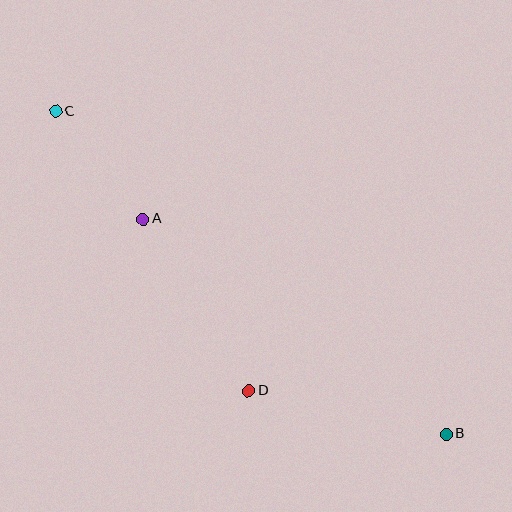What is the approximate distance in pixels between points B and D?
The distance between B and D is approximately 202 pixels.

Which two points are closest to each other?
Points A and C are closest to each other.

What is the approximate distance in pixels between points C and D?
The distance between C and D is approximately 339 pixels.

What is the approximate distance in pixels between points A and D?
The distance between A and D is approximately 202 pixels.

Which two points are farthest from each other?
Points B and C are farthest from each other.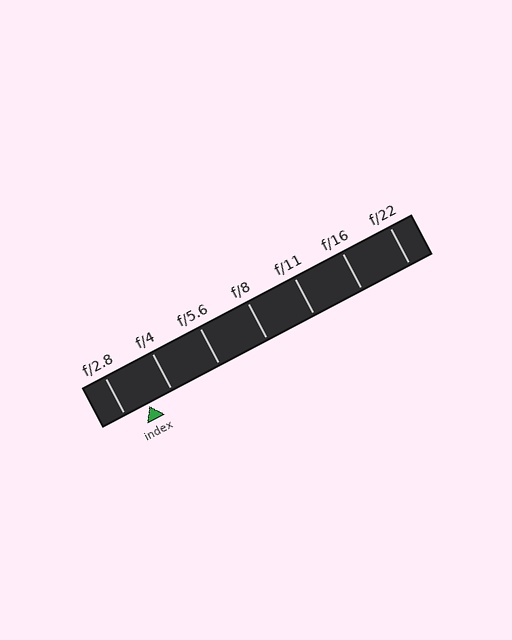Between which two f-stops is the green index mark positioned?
The index mark is between f/2.8 and f/4.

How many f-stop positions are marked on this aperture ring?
There are 7 f-stop positions marked.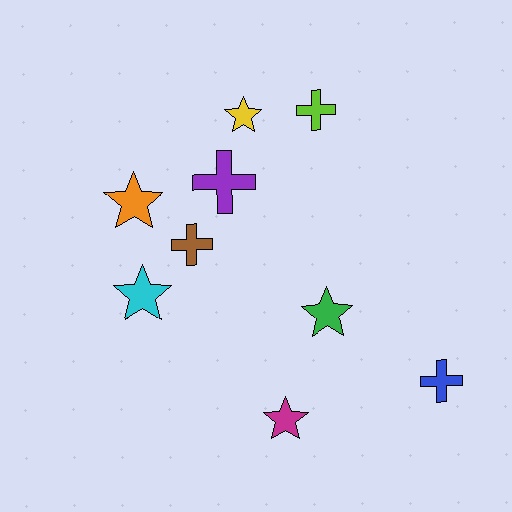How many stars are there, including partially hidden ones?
There are 5 stars.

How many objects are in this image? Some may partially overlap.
There are 9 objects.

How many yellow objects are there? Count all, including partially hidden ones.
There is 1 yellow object.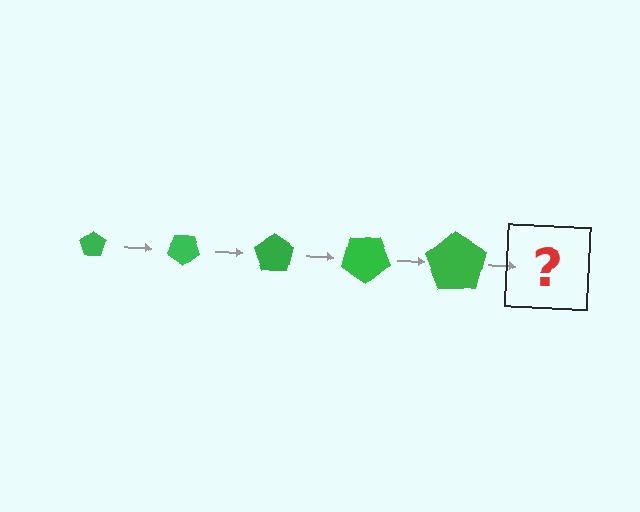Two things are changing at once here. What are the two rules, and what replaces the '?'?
The two rules are that the pentagon grows larger each step and it rotates 35 degrees each step. The '?' should be a pentagon, larger than the previous one and rotated 175 degrees from the start.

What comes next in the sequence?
The next element should be a pentagon, larger than the previous one and rotated 175 degrees from the start.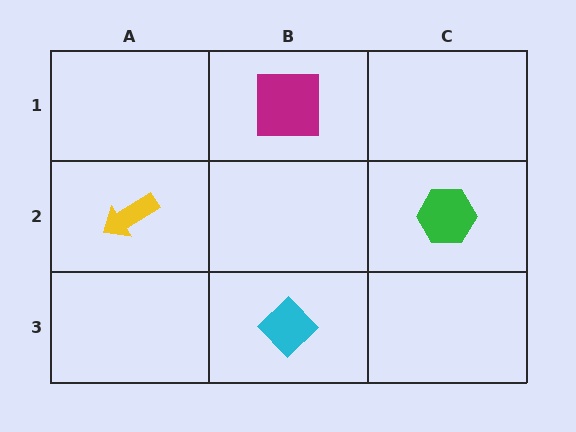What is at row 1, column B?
A magenta square.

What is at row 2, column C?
A green hexagon.